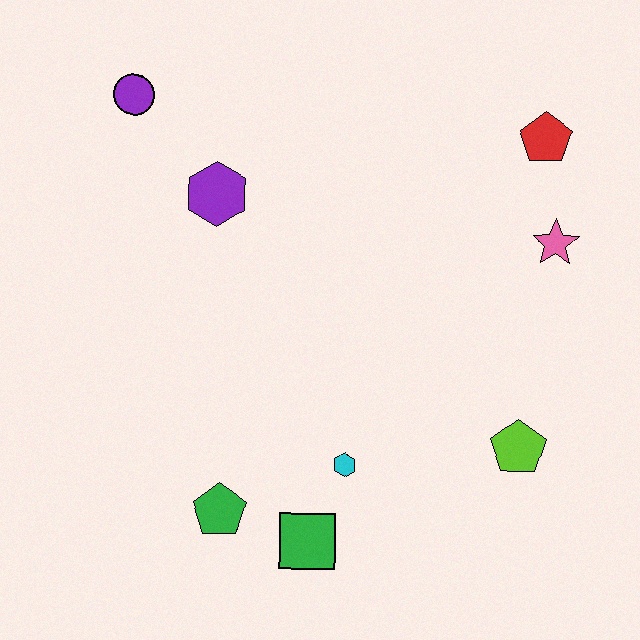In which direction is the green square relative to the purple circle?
The green square is below the purple circle.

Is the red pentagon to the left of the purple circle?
No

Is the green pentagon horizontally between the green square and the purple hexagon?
Yes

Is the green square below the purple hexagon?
Yes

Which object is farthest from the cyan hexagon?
The purple circle is farthest from the cyan hexagon.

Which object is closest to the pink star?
The red pentagon is closest to the pink star.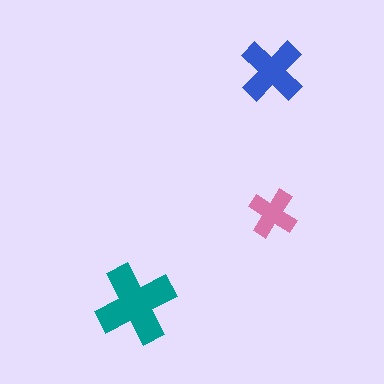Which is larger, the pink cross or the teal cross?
The teal one.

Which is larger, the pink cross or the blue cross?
The blue one.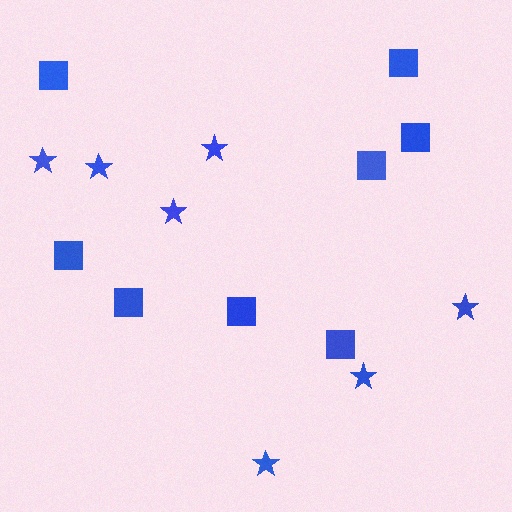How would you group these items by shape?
There are 2 groups: one group of stars (7) and one group of squares (8).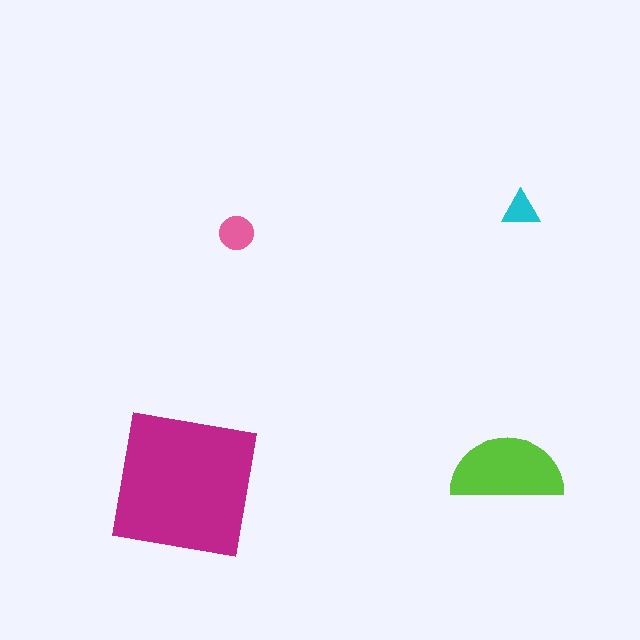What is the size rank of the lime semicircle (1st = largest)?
2nd.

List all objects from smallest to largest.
The cyan triangle, the pink circle, the lime semicircle, the magenta square.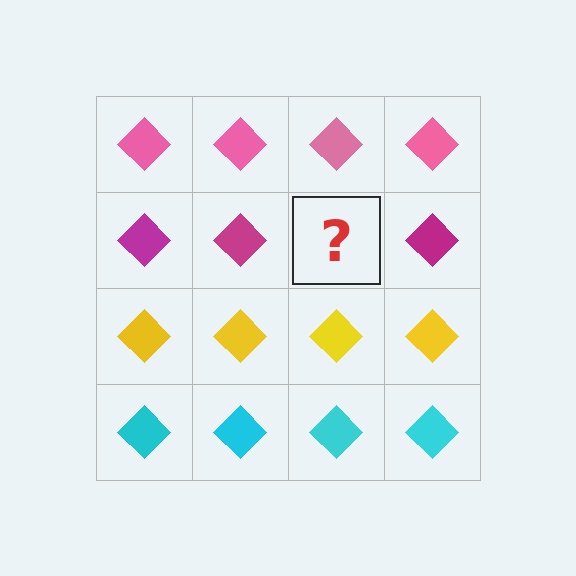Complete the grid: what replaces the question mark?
The question mark should be replaced with a magenta diamond.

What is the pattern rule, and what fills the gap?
The rule is that each row has a consistent color. The gap should be filled with a magenta diamond.